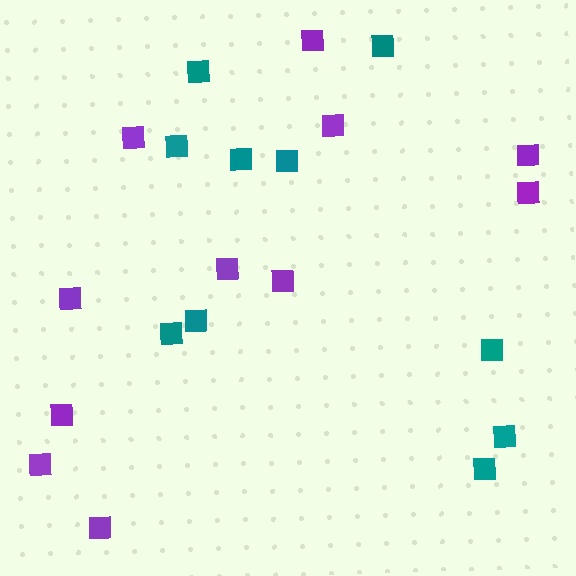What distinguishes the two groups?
There are 2 groups: one group of purple squares (11) and one group of teal squares (10).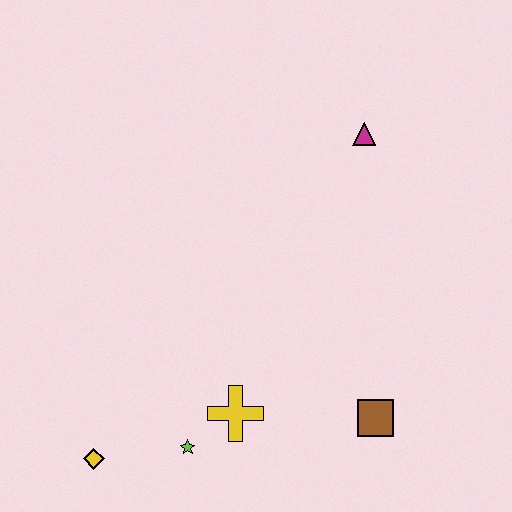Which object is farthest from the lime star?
The magenta triangle is farthest from the lime star.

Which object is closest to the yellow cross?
The lime star is closest to the yellow cross.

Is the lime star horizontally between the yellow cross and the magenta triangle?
No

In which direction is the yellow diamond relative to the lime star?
The yellow diamond is to the left of the lime star.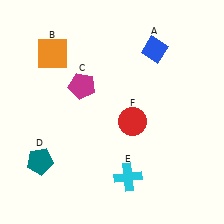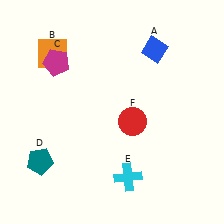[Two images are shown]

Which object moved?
The magenta pentagon (C) moved left.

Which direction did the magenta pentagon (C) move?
The magenta pentagon (C) moved left.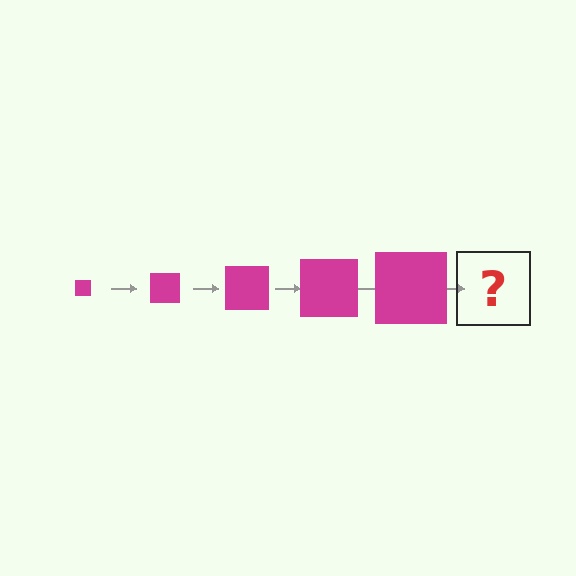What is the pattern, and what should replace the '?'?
The pattern is that the square gets progressively larger each step. The '?' should be a magenta square, larger than the previous one.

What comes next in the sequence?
The next element should be a magenta square, larger than the previous one.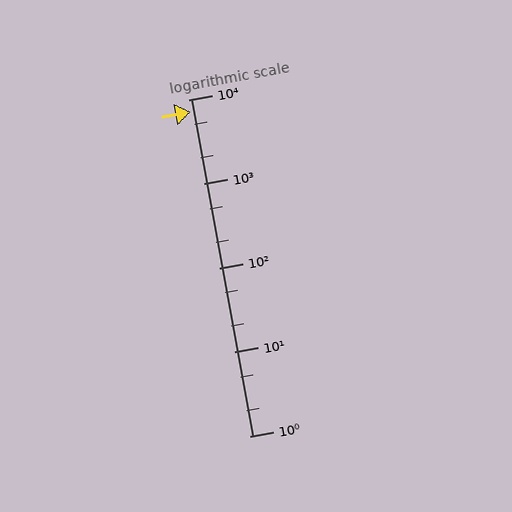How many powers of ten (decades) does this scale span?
The scale spans 4 decades, from 1 to 10000.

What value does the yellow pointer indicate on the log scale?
The pointer indicates approximately 7200.